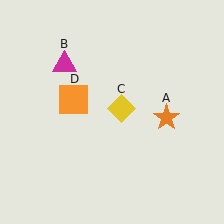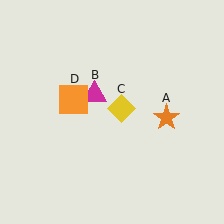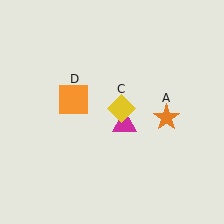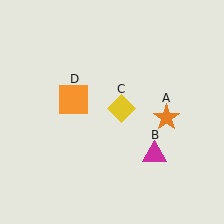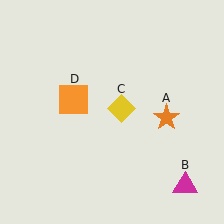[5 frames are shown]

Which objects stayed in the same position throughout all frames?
Orange star (object A) and yellow diamond (object C) and orange square (object D) remained stationary.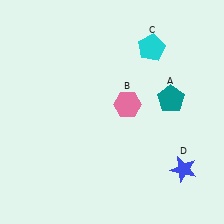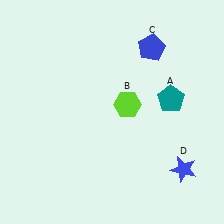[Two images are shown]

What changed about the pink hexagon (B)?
In Image 1, B is pink. In Image 2, it changed to lime.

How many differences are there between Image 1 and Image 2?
There are 2 differences between the two images.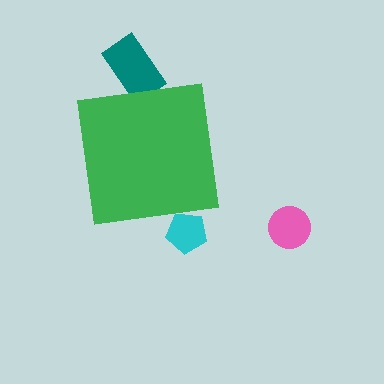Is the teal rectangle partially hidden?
Yes, the teal rectangle is partially hidden behind the green square.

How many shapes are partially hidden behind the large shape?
2 shapes are partially hidden.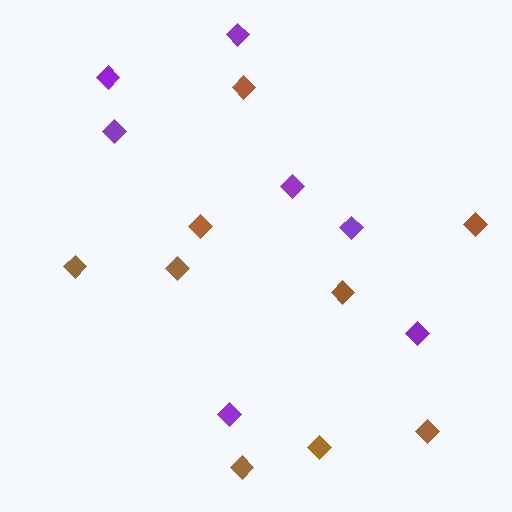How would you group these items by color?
There are 2 groups: one group of brown diamonds (9) and one group of purple diamonds (7).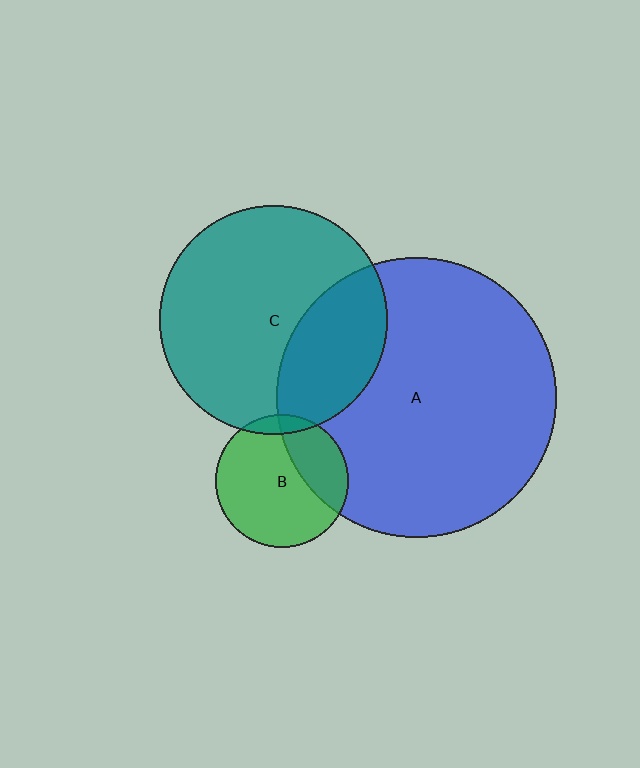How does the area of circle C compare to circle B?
Approximately 3.0 times.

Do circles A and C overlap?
Yes.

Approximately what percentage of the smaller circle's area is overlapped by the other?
Approximately 30%.